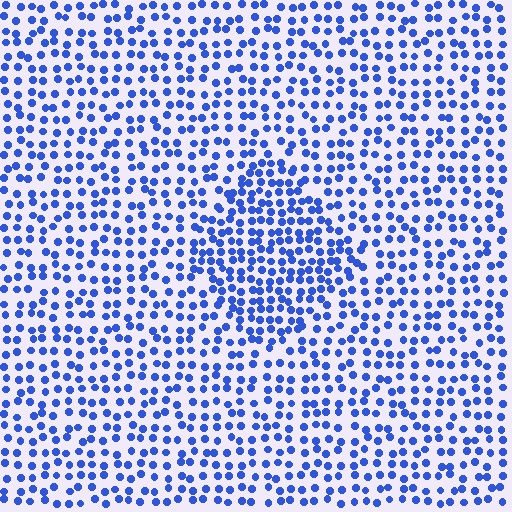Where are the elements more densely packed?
The elements are more densely packed inside the diamond boundary.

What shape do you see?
I see a diamond.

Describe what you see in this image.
The image contains small blue elements arranged at two different densities. A diamond-shaped region is visible where the elements are more densely packed than the surrounding area.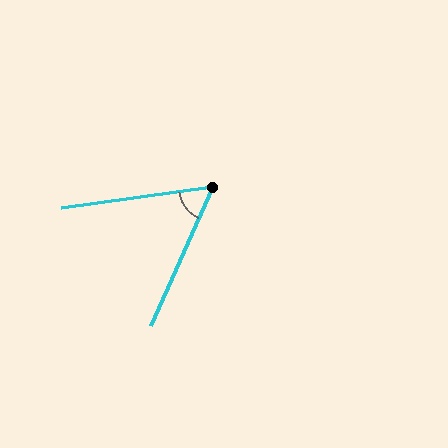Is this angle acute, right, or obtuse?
It is acute.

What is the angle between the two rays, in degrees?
Approximately 58 degrees.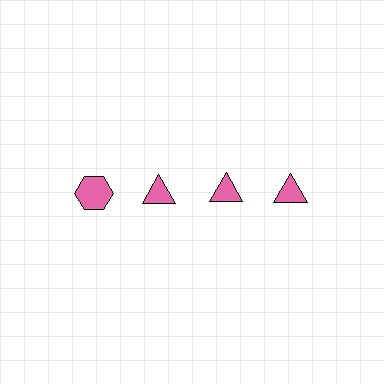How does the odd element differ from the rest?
It has a different shape: hexagon instead of triangle.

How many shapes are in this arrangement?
There are 4 shapes arranged in a grid pattern.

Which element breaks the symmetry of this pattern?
The pink hexagon in the top row, leftmost column breaks the symmetry. All other shapes are pink triangles.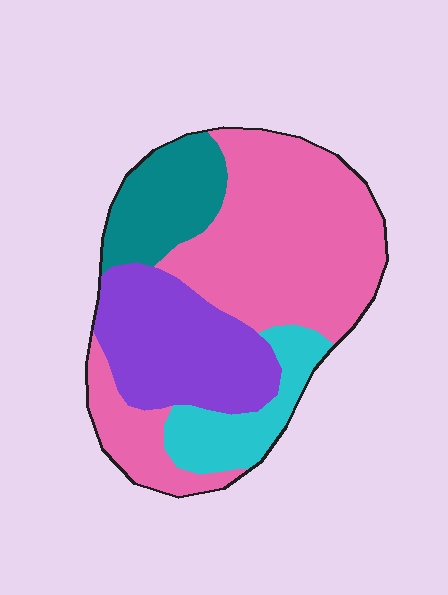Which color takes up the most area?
Pink, at roughly 50%.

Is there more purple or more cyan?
Purple.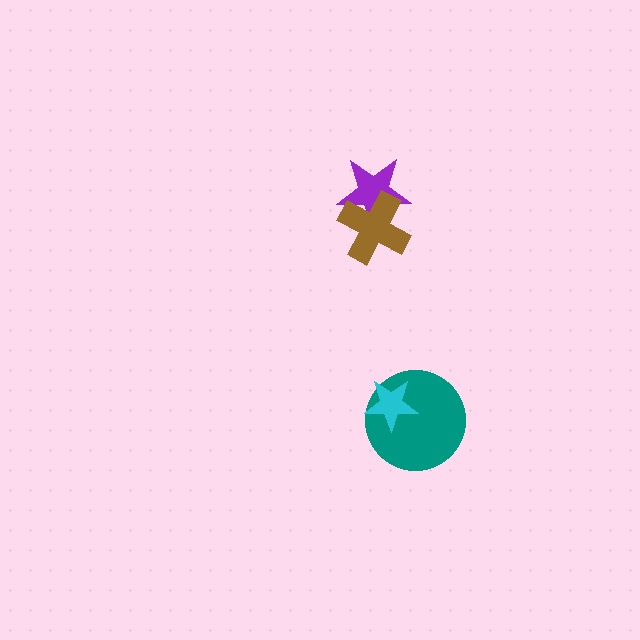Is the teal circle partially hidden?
Yes, it is partially covered by another shape.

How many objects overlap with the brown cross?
1 object overlaps with the brown cross.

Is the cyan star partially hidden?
No, no other shape covers it.